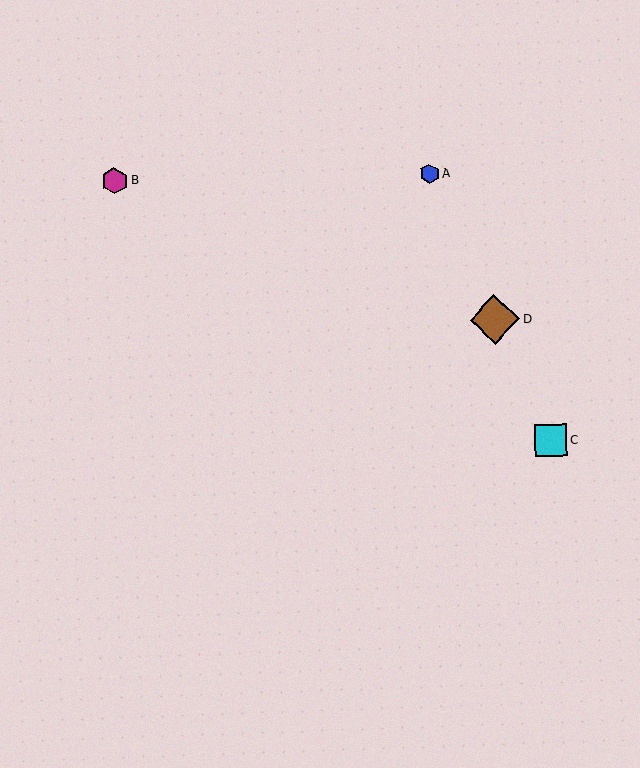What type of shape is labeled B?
Shape B is a magenta hexagon.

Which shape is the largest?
The brown diamond (labeled D) is the largest.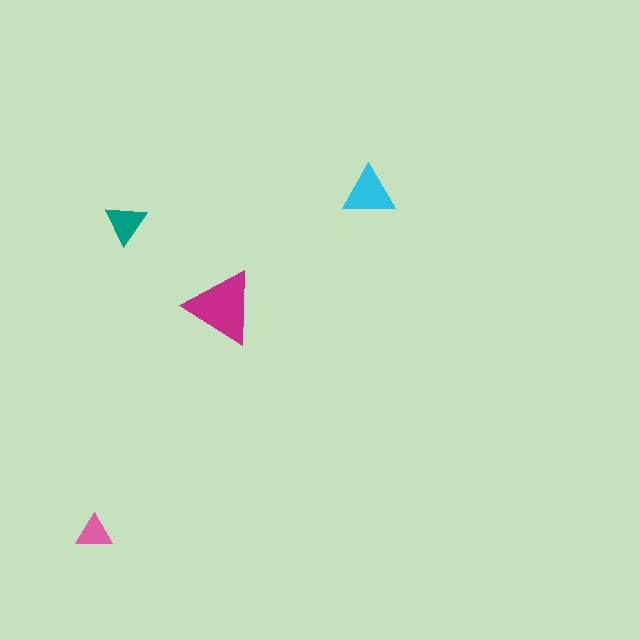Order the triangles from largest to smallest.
the magenta one, the cyan one, the teal one, the pink one.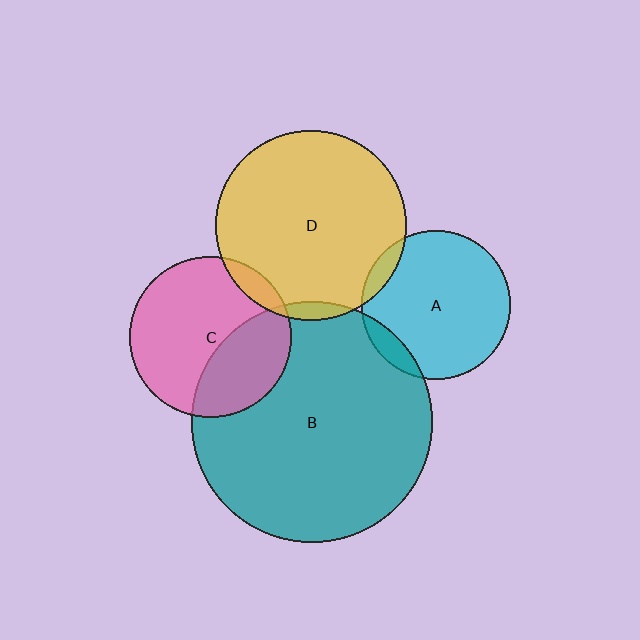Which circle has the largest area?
Circle B (teal).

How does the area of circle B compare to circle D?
Approximately 1.6 times.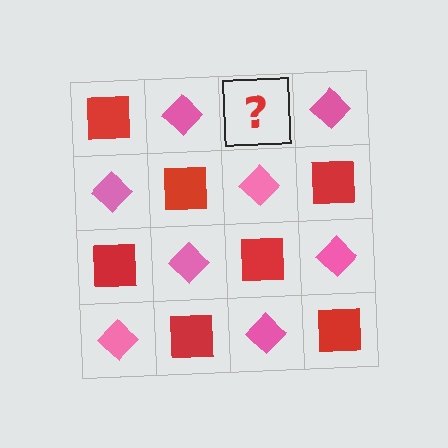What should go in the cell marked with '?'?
The missing cell should contain a red square.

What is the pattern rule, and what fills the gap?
The rule is that it alternates red square and pink diamond in a checkerboard pattern. The gap should be filled with a red square.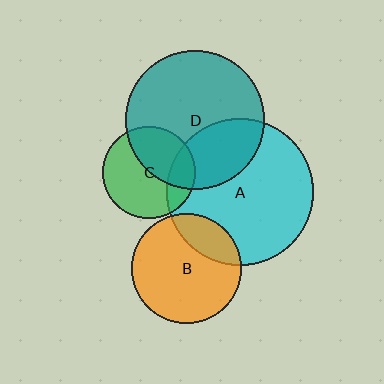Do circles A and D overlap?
Yes.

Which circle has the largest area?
Circle A (cyan).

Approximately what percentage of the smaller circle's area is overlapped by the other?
Approximately 30%.